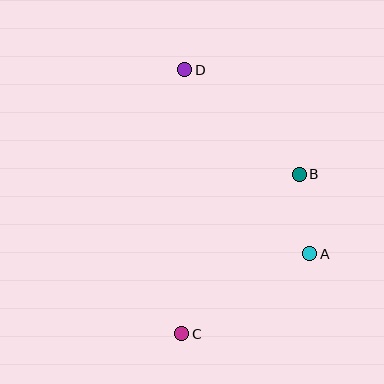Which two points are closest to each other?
Points A and B are closest to each other.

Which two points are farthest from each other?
Points C and D are farthest from each other.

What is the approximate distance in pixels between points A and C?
The distance between A and C is approximately 151 pixels.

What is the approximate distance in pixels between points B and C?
The distance between B and C is approximately 198 pixels.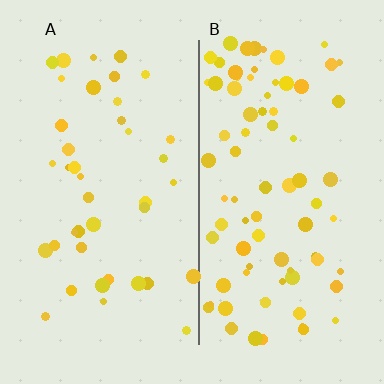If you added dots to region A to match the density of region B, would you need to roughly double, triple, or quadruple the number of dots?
Approximately double.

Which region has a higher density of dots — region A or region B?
B (the right).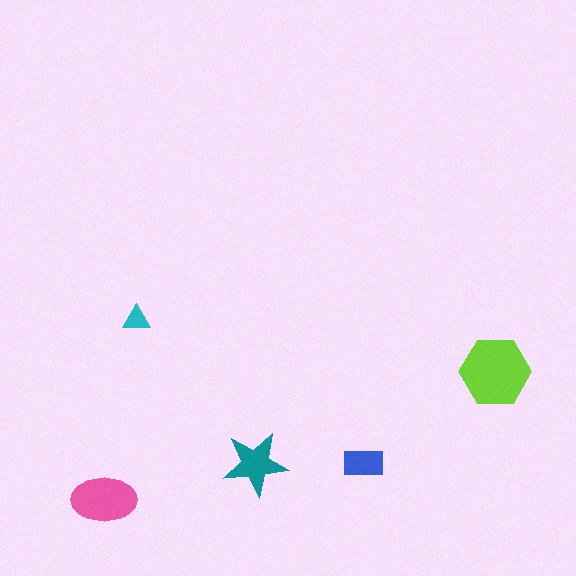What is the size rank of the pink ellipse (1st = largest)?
2nd.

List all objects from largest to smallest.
The lime hexagon, the pink ellipse, the teal star, the blue rectangle, the cyan triangle.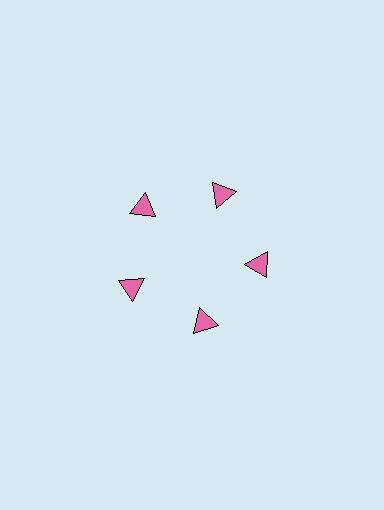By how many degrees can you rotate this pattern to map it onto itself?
The pattern maps onto itself every 72 degrees of rotation.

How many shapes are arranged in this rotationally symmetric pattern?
There are 5 shapes, arranged in 5 groups of 1.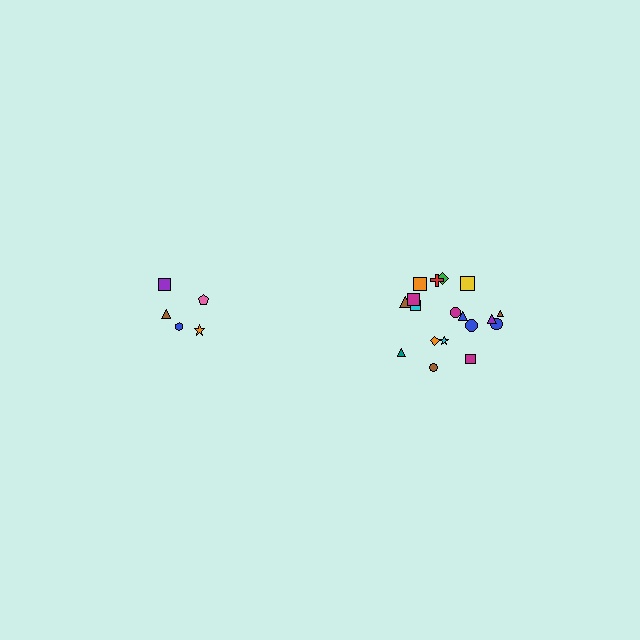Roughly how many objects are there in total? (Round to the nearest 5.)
Roughly 25 objects in total.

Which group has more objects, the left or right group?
The right group.